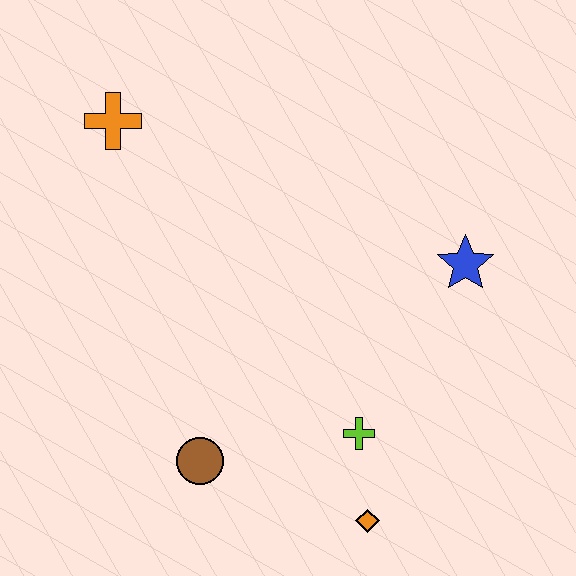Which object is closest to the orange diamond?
The lime cross is closest to the orange diamond.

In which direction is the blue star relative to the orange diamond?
The blue star is above the orange diamond.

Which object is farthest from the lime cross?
The orange cross is farthest from the lime cross.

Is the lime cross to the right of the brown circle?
Yes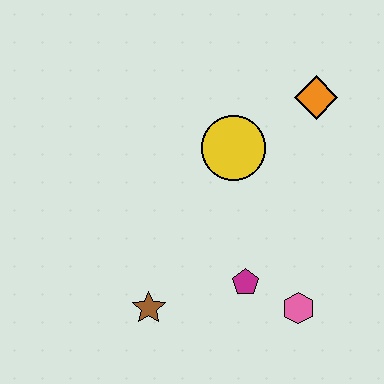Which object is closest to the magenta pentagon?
The pink hexagon is closest to the magenta pentagon.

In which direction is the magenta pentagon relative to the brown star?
The magenta pentagon is to the right of the brown star.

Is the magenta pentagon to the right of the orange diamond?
No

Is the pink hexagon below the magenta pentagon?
Yes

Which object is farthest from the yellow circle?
The brown star is farthest from the yellow circle.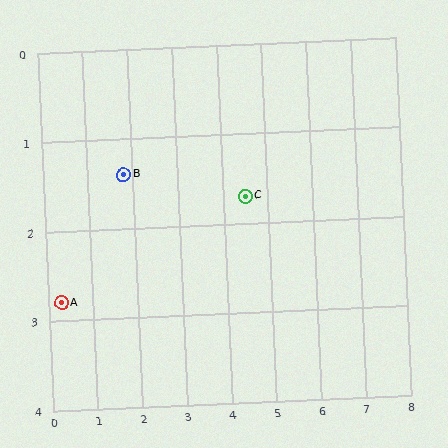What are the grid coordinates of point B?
Point B is at approximately (1.8, 1.4).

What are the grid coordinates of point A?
Point A is at approximately (0.3, 2.8).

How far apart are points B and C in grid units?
Points B and C are about 2.7 grid units apart.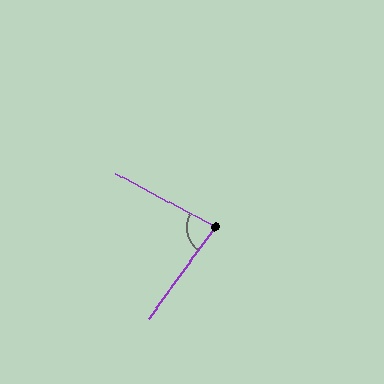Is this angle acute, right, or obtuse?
It is acute.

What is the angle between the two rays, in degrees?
Approximately 82 degrees.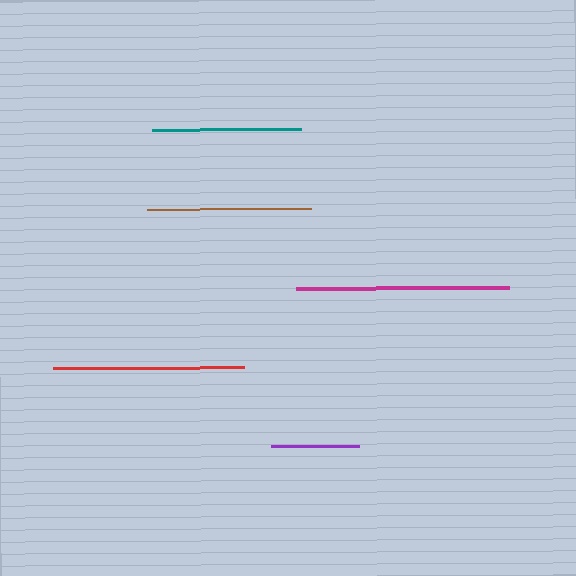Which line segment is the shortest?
The purple line is the shortest at approximately 88 pixels.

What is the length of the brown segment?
The brown segment is approximately 164 pixels long.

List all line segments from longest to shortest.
From longest to shortest: magenta, red, brown, teal, purple.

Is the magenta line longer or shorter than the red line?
The magenta line is longer than the red line.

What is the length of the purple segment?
The purple segment is approximately 88 pixels long.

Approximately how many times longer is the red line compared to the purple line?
The red line is approximately 2.2 times the length of the purple line.